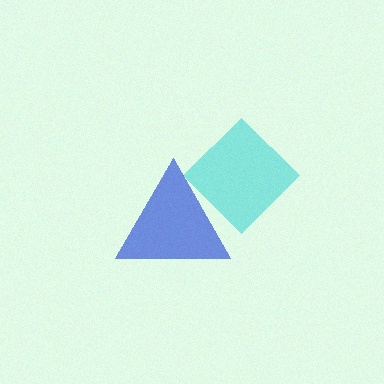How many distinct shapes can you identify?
There are 2 distinct shapes: a cyan diamond, a blue triangle.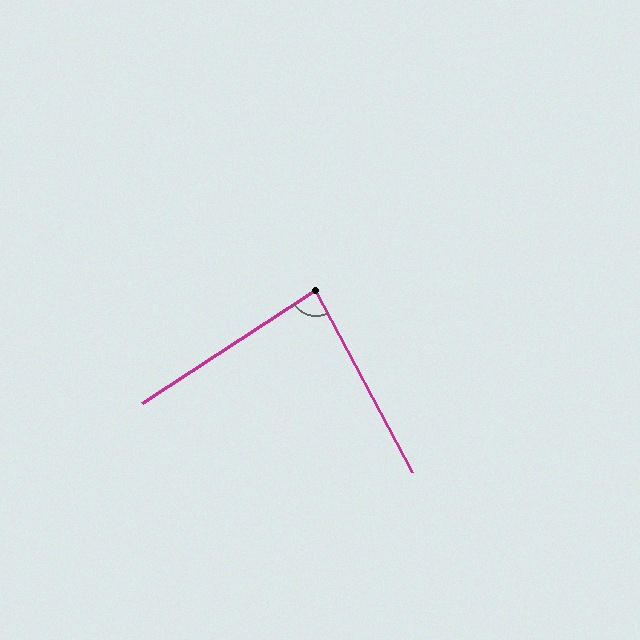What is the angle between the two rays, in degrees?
Approximately 85 degrees.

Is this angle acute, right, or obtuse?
It is acute.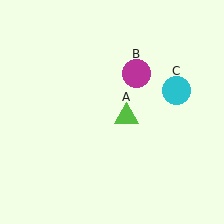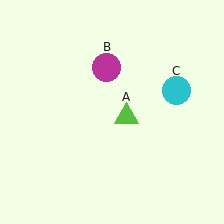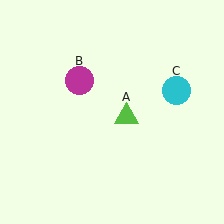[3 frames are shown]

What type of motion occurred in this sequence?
The magenta circle (object B) rotated counterclockwise around the center of the scene.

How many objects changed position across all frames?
1 object changed position: magenta circle (object B).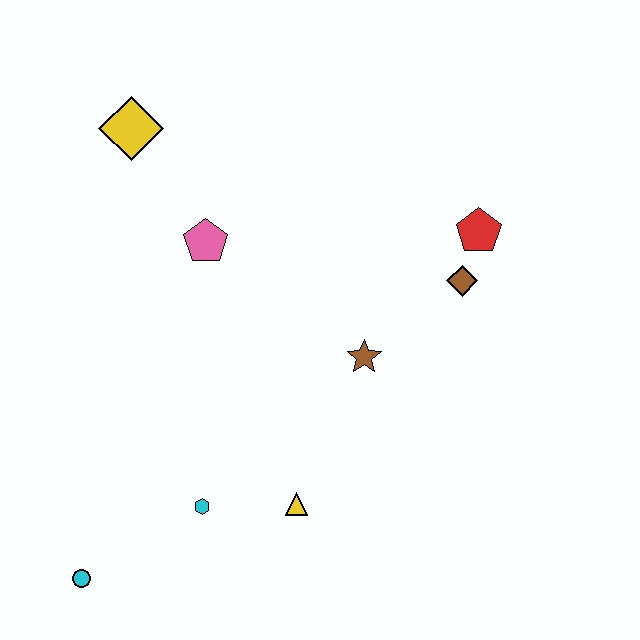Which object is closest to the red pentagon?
The brown diamond is closest to the red pentagon.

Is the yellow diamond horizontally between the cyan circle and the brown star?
Yes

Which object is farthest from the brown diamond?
The cyan circle is farthest from the brown diamond.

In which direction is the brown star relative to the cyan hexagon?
The brown star is to the right of the cyan hexagon.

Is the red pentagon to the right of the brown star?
Yes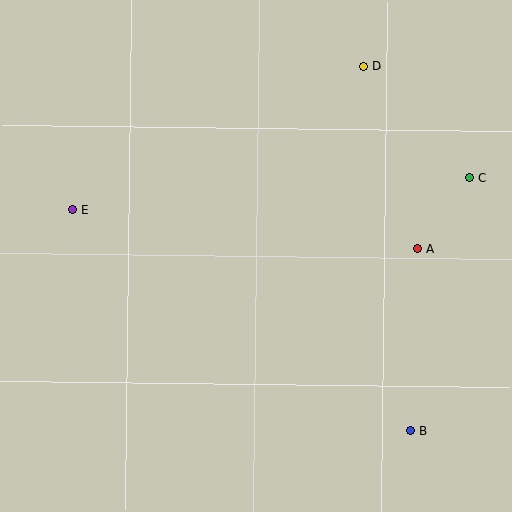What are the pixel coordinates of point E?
Point E is at (72, 210).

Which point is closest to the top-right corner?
Point D is closest to the top-right corner.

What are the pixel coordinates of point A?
Point A is at (418, 249).